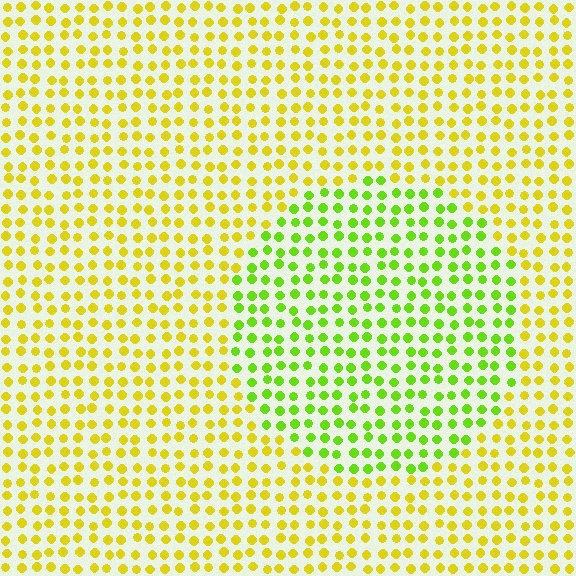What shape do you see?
I see a circle.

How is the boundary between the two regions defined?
The boundary is defined purely by a slight shift in hue (about 39 degrees). Spacing, size, and orientation are identical on both sides.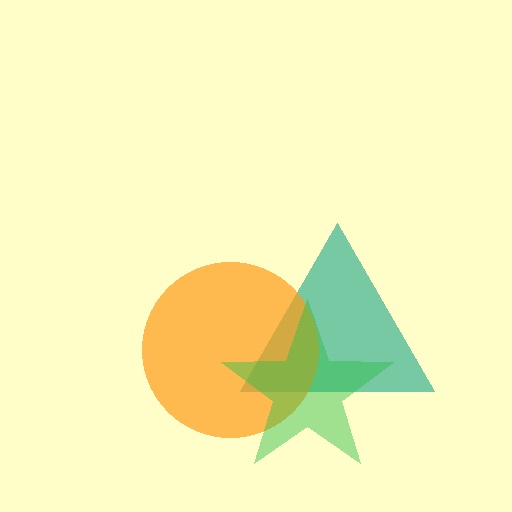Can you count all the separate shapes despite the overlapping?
Yes, there are 3 separate shapes.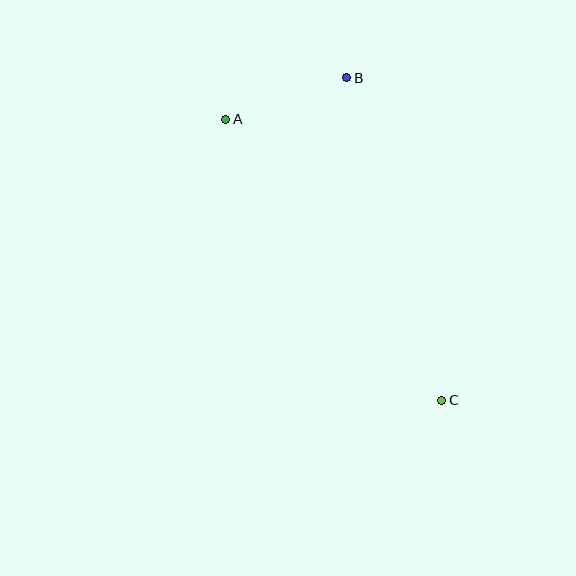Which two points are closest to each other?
Points A and B are closest to each other.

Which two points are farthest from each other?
Points A and C are farthest from each other.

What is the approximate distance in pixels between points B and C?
The distance between B and C is approximately 336 pixels.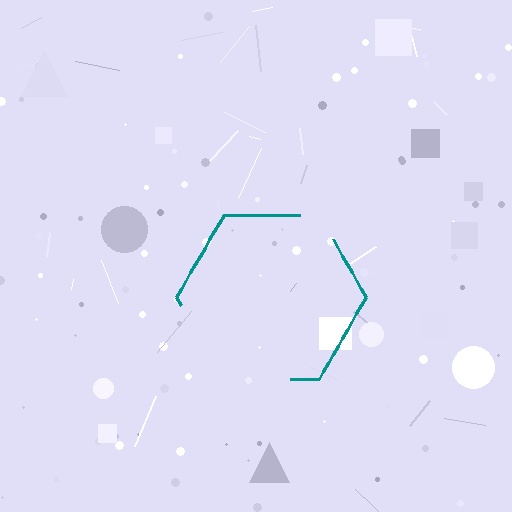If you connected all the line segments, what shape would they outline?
They would outline a hexagon.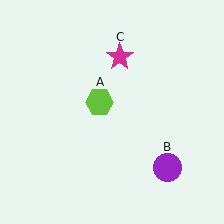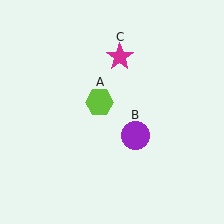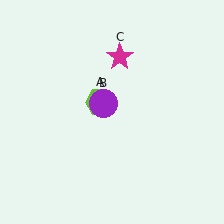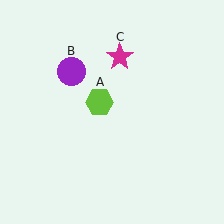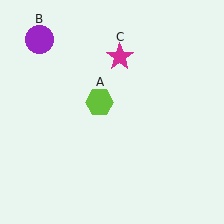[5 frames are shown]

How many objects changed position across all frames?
1 object changed position: purple circle (object B).